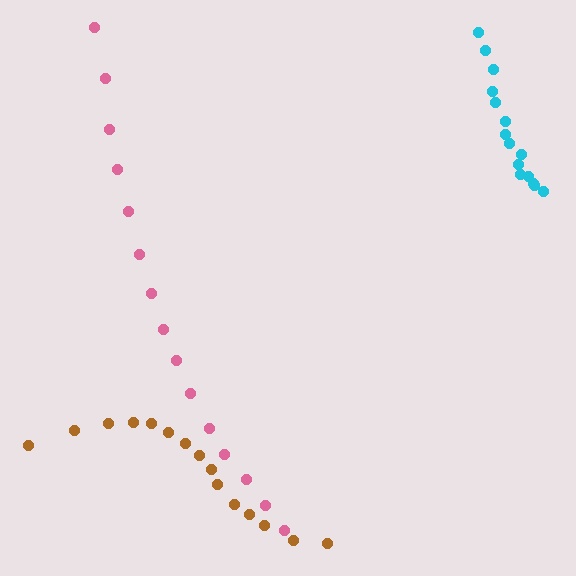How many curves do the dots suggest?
There are 3 distinct paths.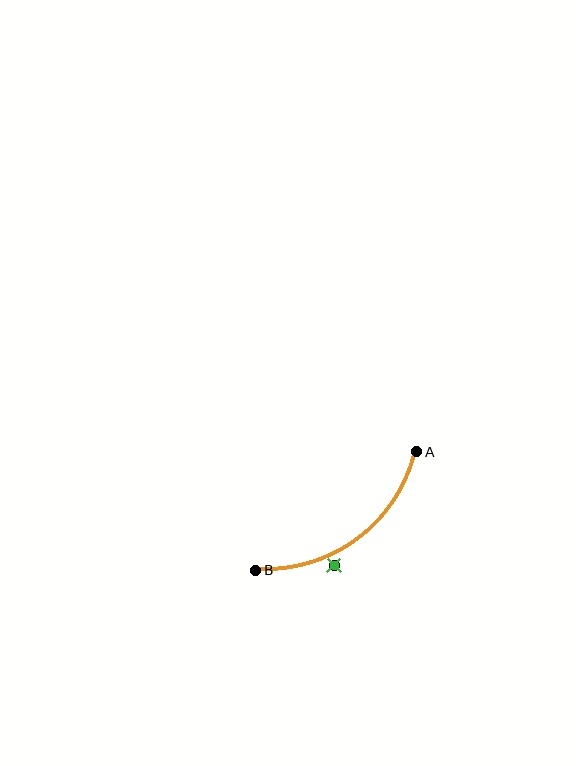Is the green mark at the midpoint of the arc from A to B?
No — the green mark does not lie on the arc at all. It sits slightly outside the curve.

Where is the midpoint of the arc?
The arc midpoint is the point on the curve farthest from the straight line joining A and B. It sits below and to the right of that line.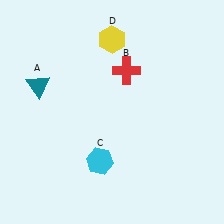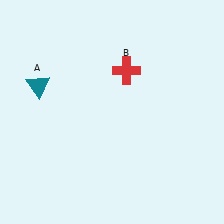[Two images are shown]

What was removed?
The yellow hexagon (D), the cyan hexagon (C) were removed in Image 2.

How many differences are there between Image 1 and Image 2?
There are 2 differences between the two images.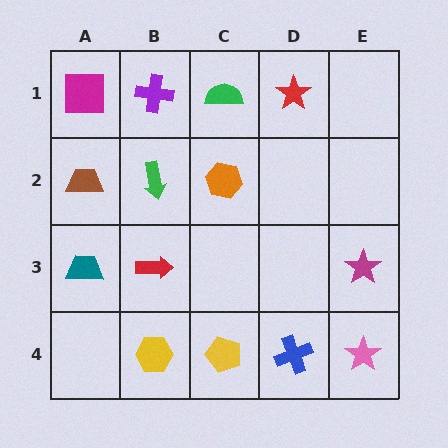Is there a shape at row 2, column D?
No, that cell is empty.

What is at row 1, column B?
A purple cross.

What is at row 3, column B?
A red arrow.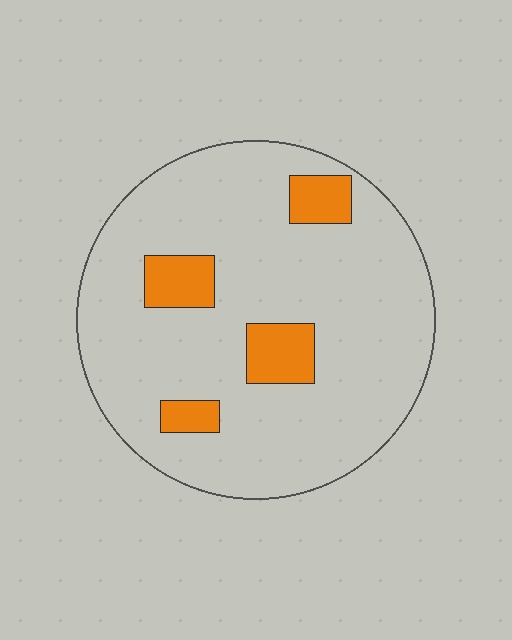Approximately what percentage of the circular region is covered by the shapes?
Approximately 15%.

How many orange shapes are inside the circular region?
4.